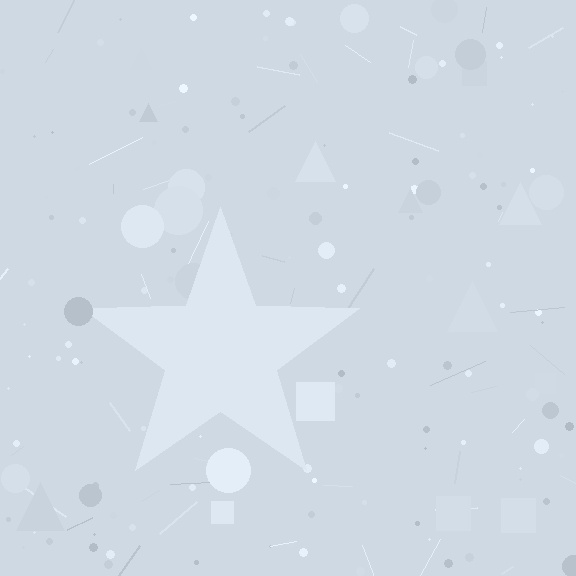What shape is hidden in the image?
A star is hidden in the image.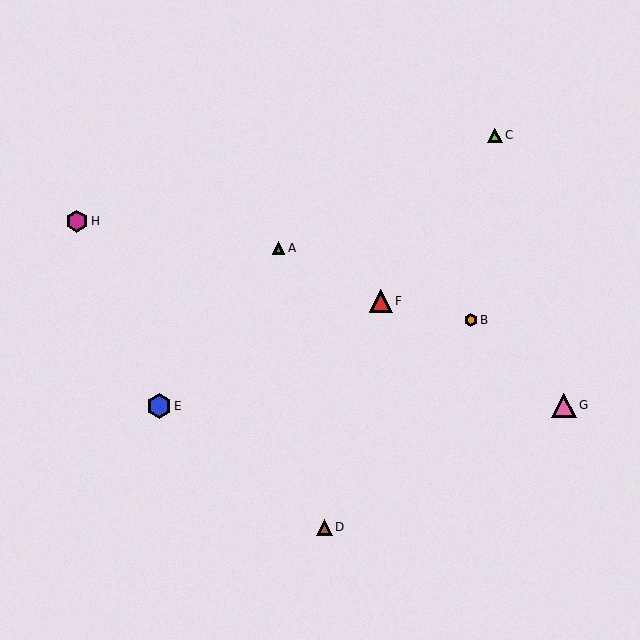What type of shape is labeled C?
Shape C is a lime triangle.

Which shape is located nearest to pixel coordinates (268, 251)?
The green triangle (labeled A) at (279, 248) is nearest to that location.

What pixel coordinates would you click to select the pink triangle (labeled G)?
Click at (564, 405) to select the pink triangle G.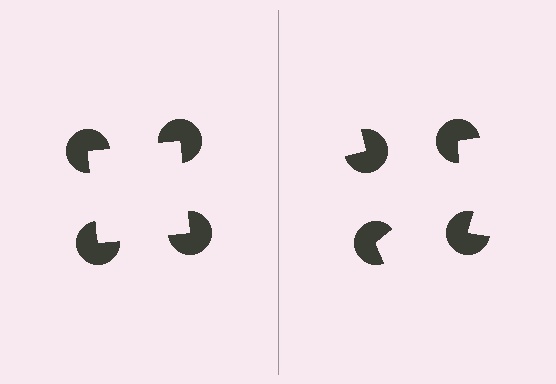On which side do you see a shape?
An illusory square appears on the left side. On the right side the wedge cuts are rotated, so no coherent shape forms.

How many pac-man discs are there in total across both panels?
8 — 4 on each side.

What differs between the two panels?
The pac-man discs are positioned identically on both sides; only the wedge orientations differ. On the left they align to a square; on the right they are misaligned.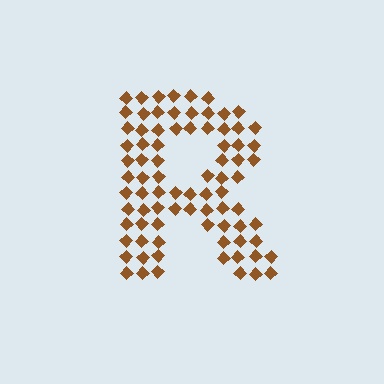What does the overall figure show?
The overall figure shows the letter R.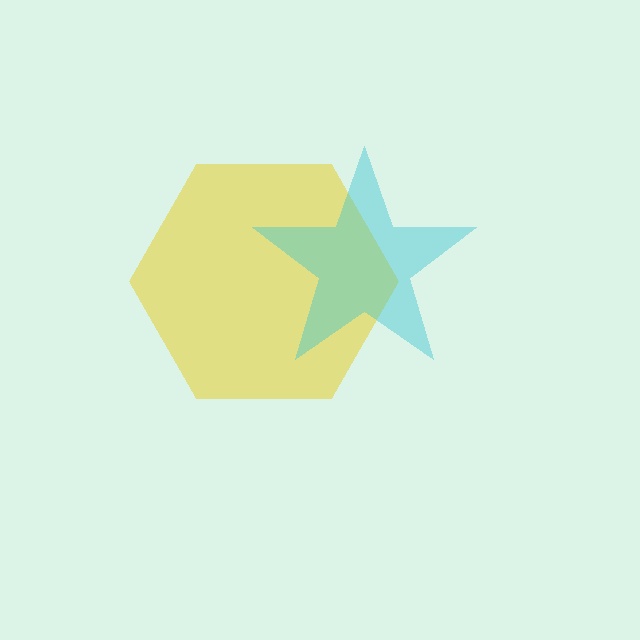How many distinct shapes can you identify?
There are 2 distinct shapes: a yellow hexagon, a cyan star.